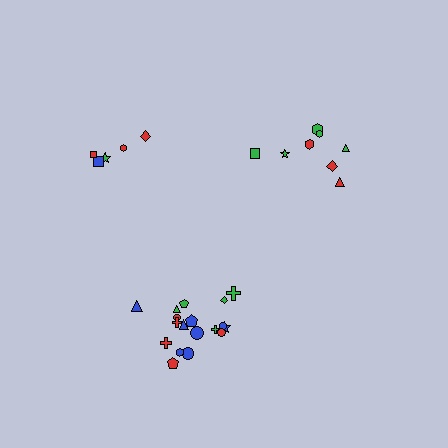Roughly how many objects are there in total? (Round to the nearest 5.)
Roughly 30 objects in total.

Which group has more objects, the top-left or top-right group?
The top-right group.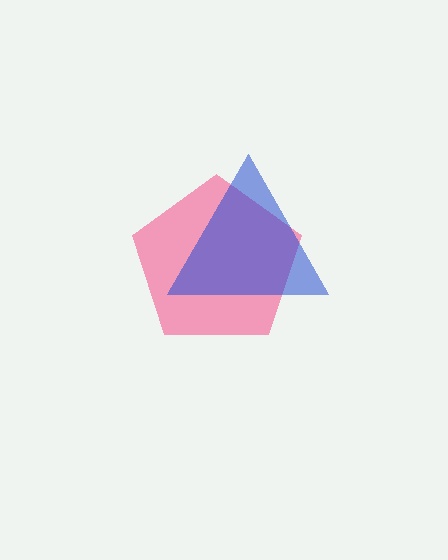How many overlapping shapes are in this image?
There are 2 overlapping shapes in the image.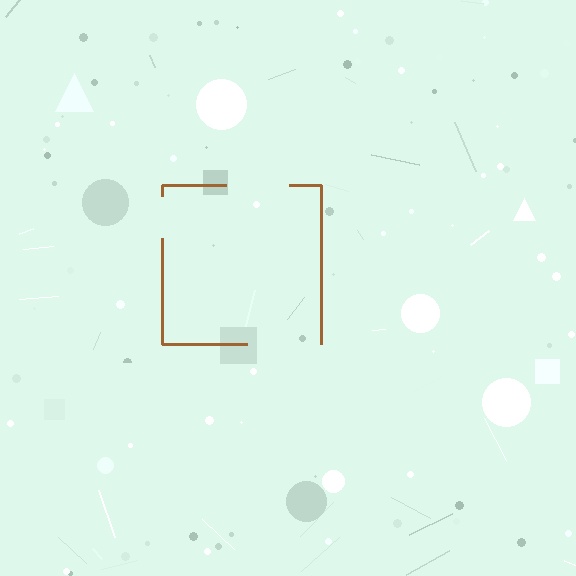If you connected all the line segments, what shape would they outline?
They would outline a square.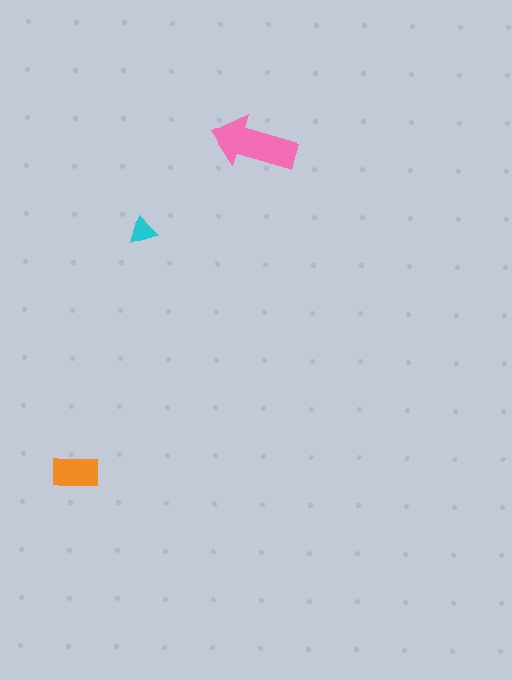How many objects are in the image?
There are 3 objects in the image.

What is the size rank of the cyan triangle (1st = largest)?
3rd.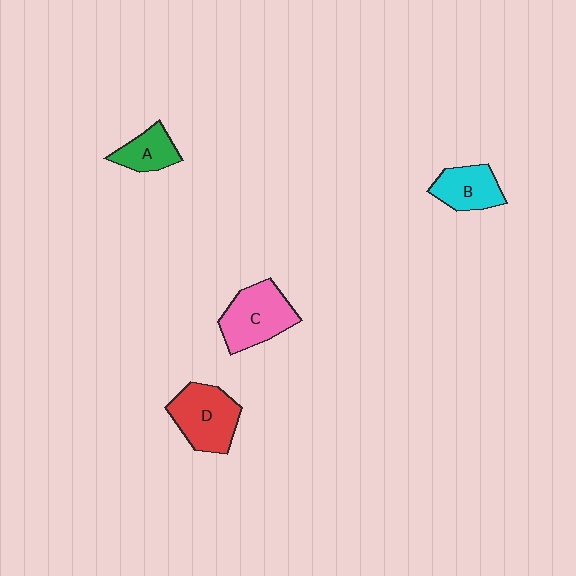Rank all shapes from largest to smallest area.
From largest to smallest: D (red), C (pink), B (cyan), A (green).